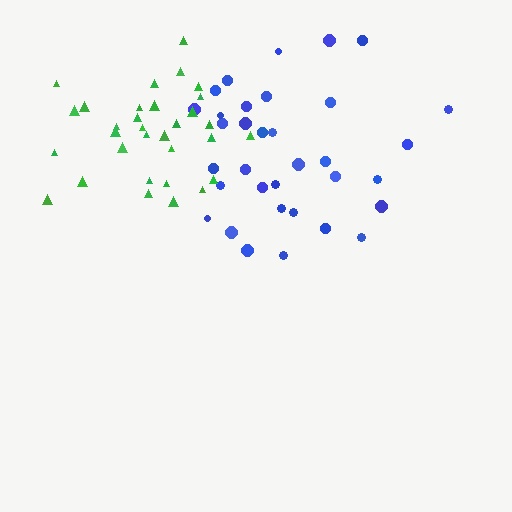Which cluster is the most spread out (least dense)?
Blue.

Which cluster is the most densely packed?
Green.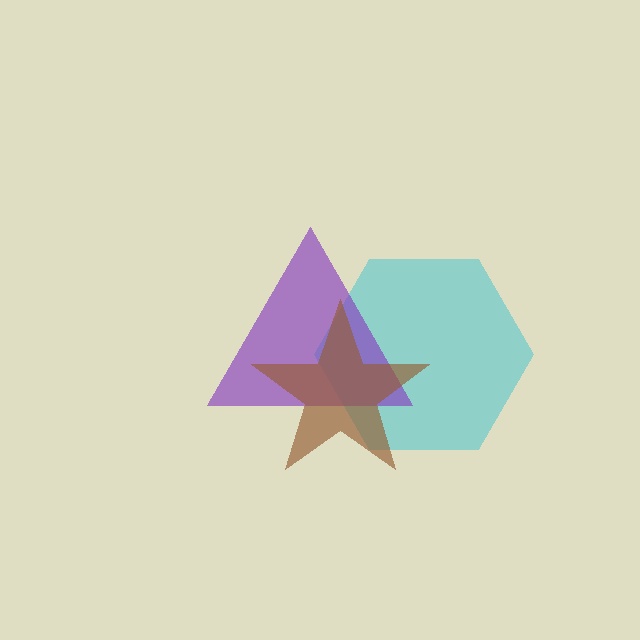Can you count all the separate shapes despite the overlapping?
Yes, there are 3 separate shapes.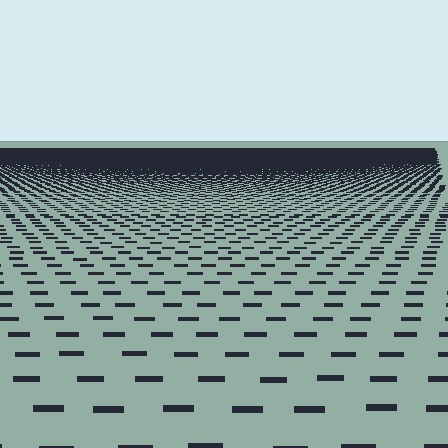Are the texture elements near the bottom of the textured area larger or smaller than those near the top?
Larger. Near the bottom, elements are closer to the viewer and appear at a bigger on-screen size.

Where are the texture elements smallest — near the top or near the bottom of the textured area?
Near the top.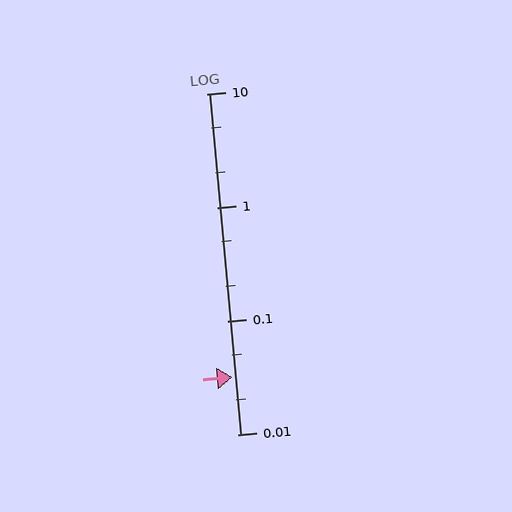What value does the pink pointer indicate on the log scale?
The pointer indicates approximately 0.032.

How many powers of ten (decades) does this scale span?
The scale spans 3 decades, from 0.01 to 10.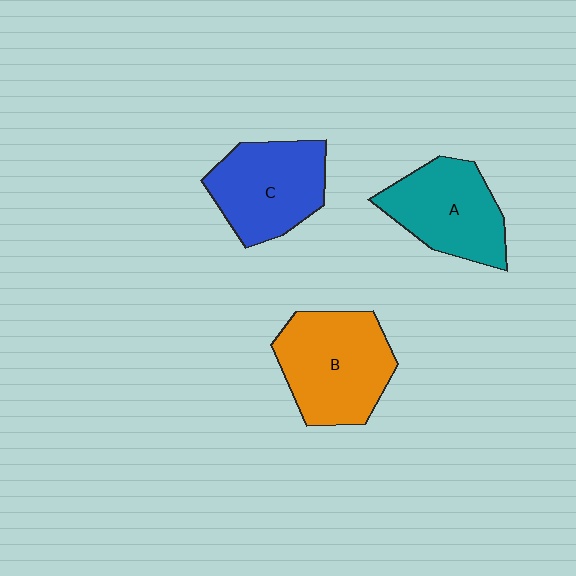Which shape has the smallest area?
Shape A (teal).